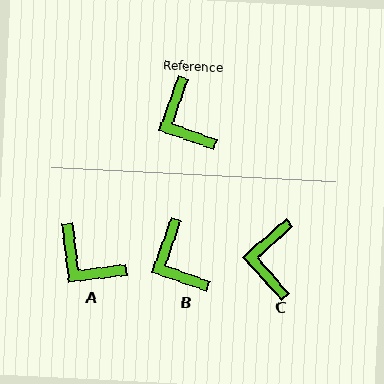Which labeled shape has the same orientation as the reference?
B.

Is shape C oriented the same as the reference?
No, it is off by about 29 degrees.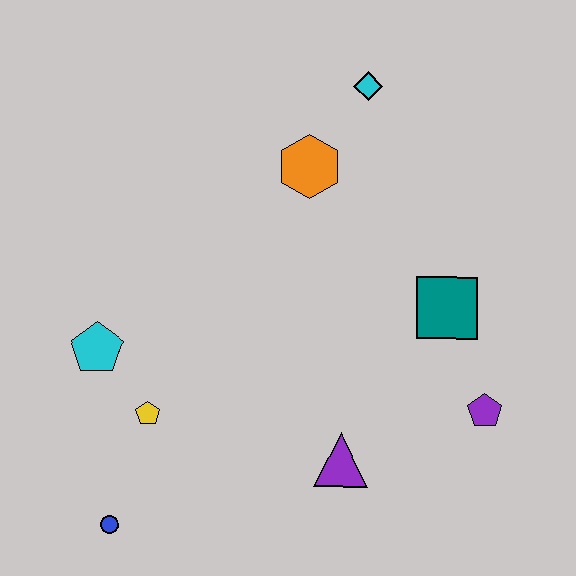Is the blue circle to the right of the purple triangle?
No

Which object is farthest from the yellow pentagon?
The cyan diamond is farthest from the yellow pentagon.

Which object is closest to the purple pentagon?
The teal square is closest to the purple pentagon.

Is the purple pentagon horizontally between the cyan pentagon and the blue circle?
No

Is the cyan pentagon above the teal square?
No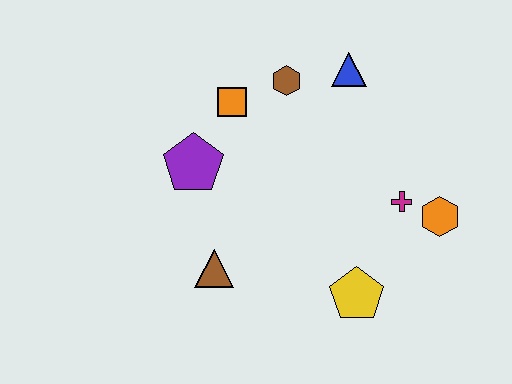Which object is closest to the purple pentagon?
The orange square is closest to the purple pentagon.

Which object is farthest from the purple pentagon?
The orange hexagon is farthest from the purple pentagon.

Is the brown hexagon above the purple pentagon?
Yes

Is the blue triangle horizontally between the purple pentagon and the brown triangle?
No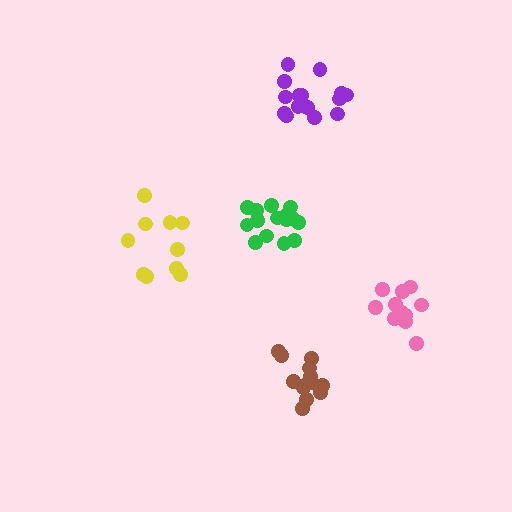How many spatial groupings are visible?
There are 5 spatial groupings.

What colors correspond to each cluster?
The clusters are colored: yellow, purple, pink, brown, green.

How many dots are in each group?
Group 1: 10 dots, Group 2: 15 dots, Group 3: 11 dots, Group 4: 13 dots, Group 5: 15 dots (64 total).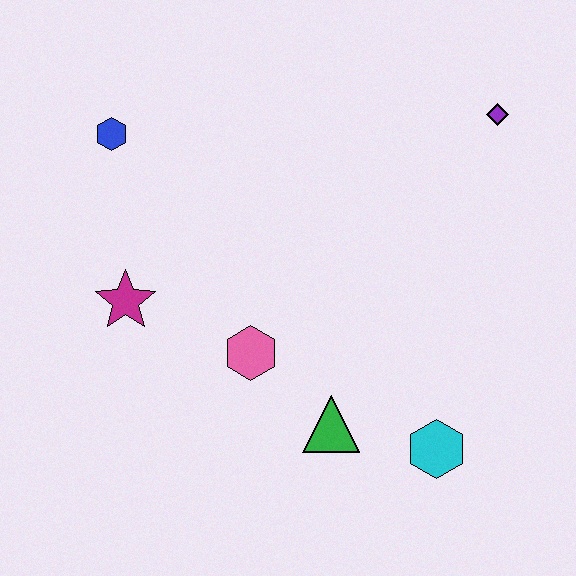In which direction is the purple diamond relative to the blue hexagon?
The purple diamond is to the right of the blue hexagon.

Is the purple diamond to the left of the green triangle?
No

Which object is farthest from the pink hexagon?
The purple diamond is farthest from the pink hexagon.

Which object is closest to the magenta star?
The pink hexagon is closest to the magenta star.